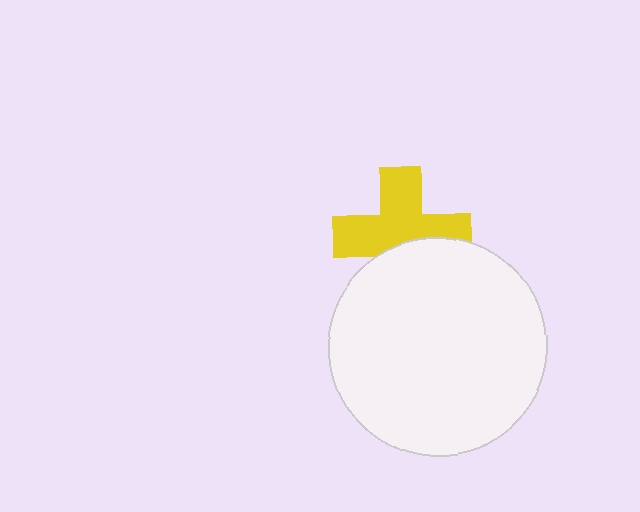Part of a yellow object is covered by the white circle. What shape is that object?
It is a cross.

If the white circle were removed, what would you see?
You would see the complete yellow cross.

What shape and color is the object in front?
The object in front is a white circle.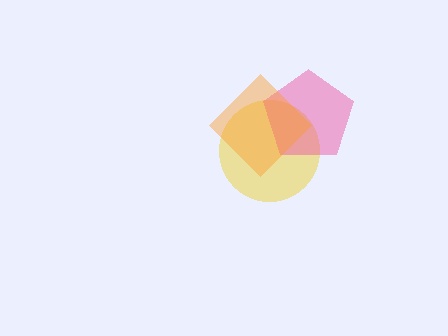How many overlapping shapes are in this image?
There are 3 overlapping shapes in the image.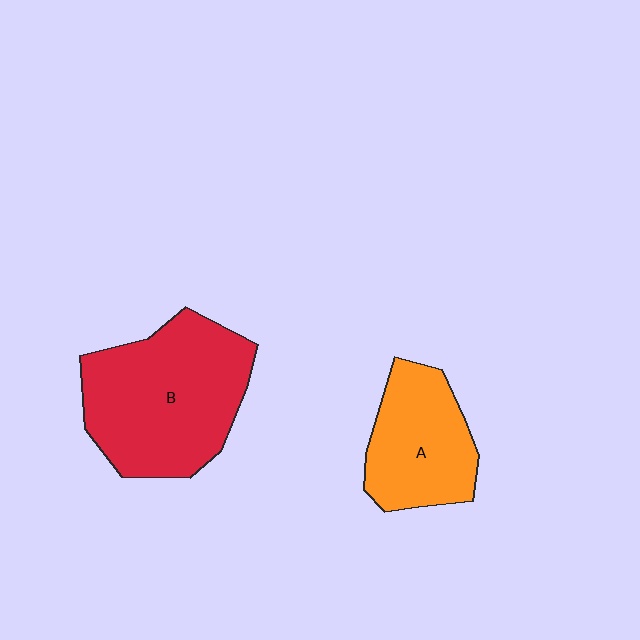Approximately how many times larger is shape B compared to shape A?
Approximately 1.6 times.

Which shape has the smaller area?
Shape A (orange).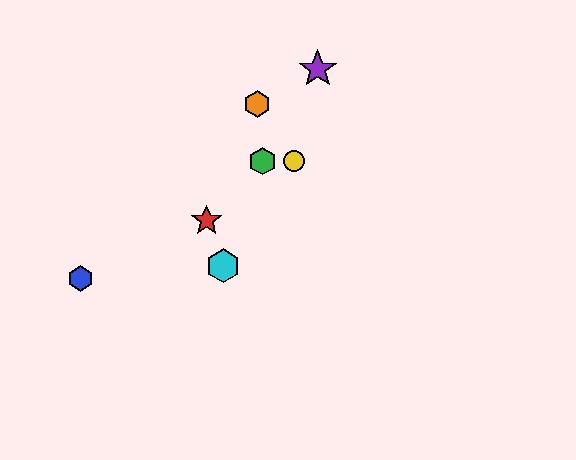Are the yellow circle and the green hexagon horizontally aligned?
Yes, both are at y≈161.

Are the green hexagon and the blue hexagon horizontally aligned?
No, the green hexagon is at y≈161 and the blue hexagon is at y≈278.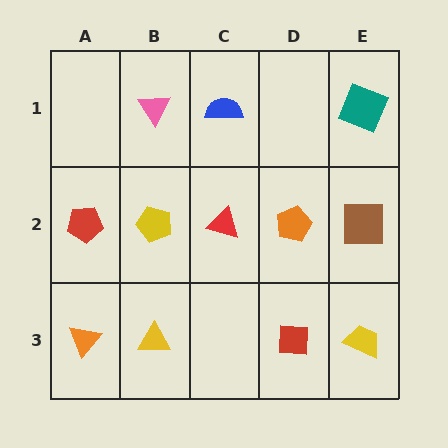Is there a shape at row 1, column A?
No, that cell is empty.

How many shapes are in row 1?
3 shapes.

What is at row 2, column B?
A yellow pentagon.